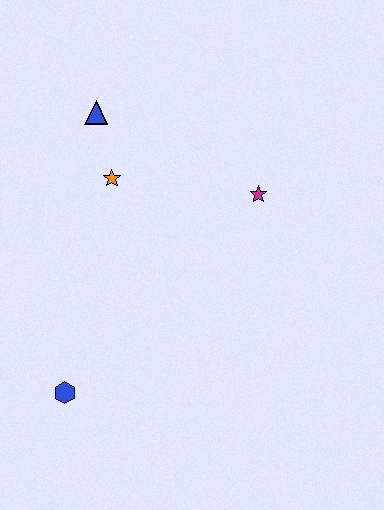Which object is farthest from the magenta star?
The blue hexagon is farthest from the magenta star.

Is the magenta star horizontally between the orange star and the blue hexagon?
No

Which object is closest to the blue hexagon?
The orange star is closest to the blue hexagon.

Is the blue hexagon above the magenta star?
No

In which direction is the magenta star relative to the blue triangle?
The magenta star is to the right of the blue triangle.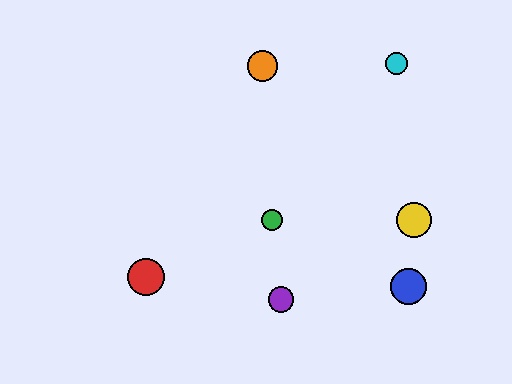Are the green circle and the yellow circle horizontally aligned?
Yes, both are at y≈220.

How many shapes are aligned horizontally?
2 shapes (the green circle, the yellow circle) are aligned horizontally.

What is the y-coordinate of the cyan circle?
The cyan circle is at y≈63.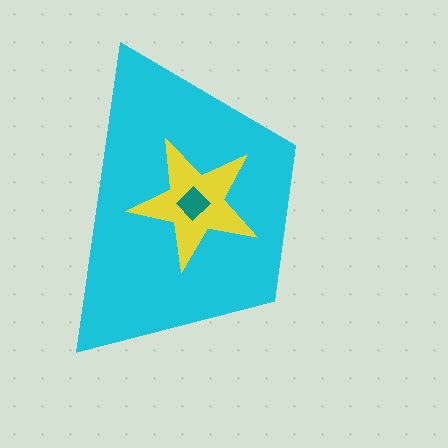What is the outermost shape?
The cyan trapezoid.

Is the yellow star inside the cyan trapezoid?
Yes.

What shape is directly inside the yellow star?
The teal diamond.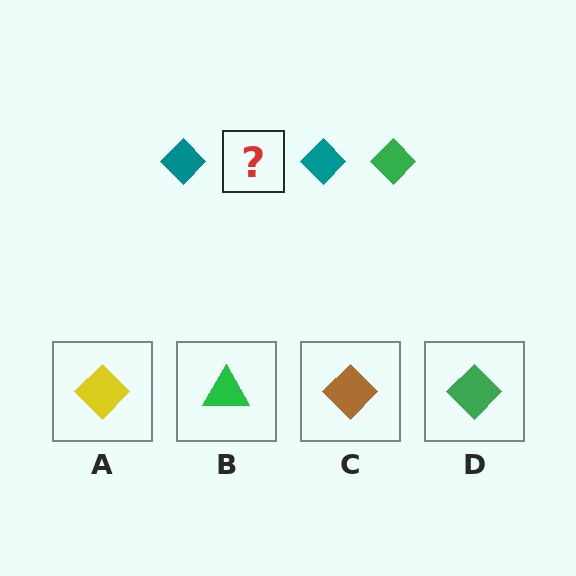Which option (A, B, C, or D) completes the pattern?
D.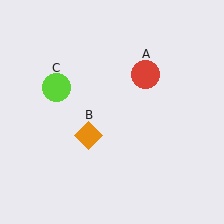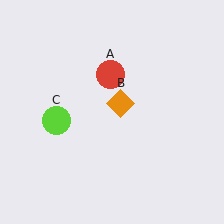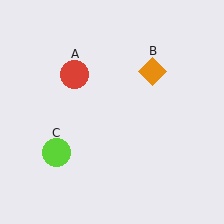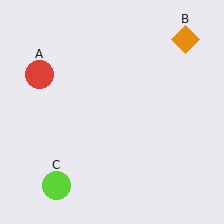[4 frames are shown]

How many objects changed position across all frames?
3 objects changed position: red circle (object A), orange diamond (object B), lime circle (object C).